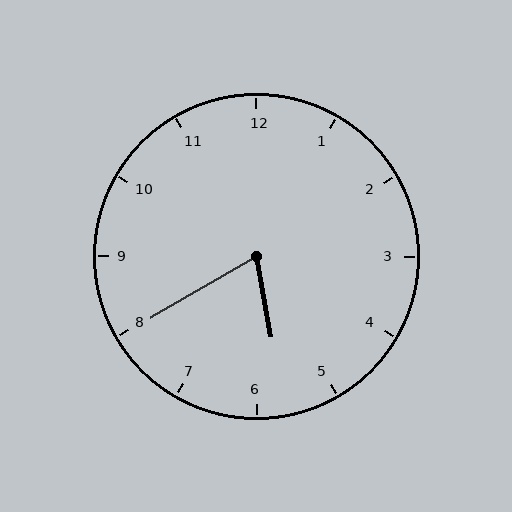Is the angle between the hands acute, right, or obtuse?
It is acute.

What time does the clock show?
5:40.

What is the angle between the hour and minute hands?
Approximately 70 degrees.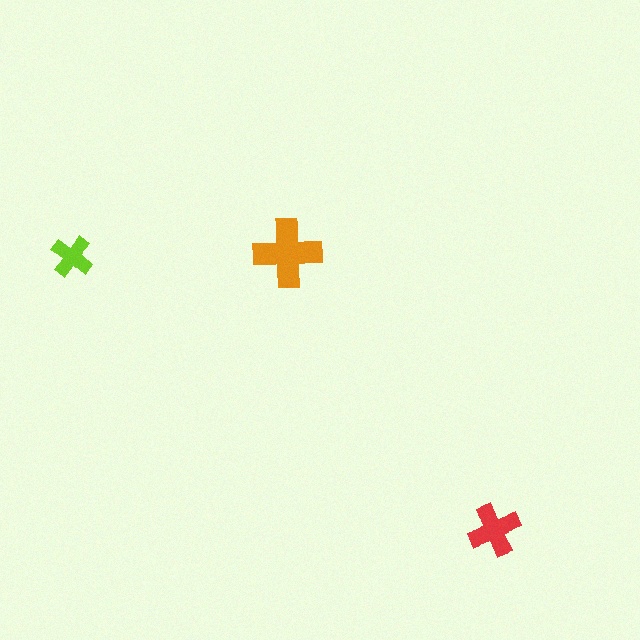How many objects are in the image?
There are 3 objects in the image.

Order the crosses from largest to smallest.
the orange one, the red one, the lime one.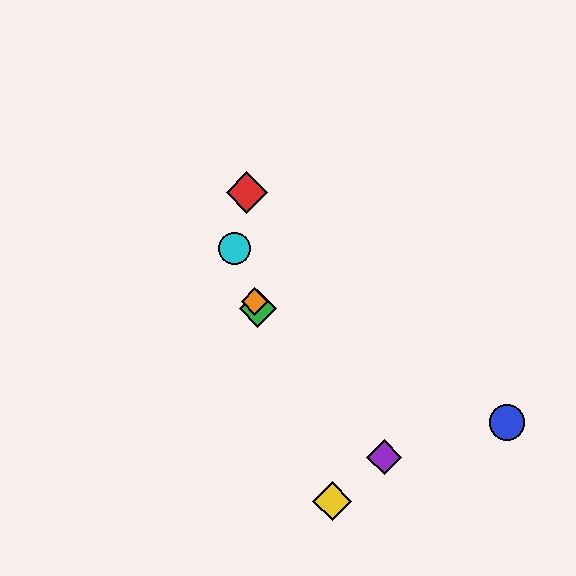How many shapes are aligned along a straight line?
4 shapes (the green diamond, the yellow diamond, the orange diamond, the cyan circle) are aligned along a straight line.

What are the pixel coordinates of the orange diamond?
The orange diamond is at (255, 301).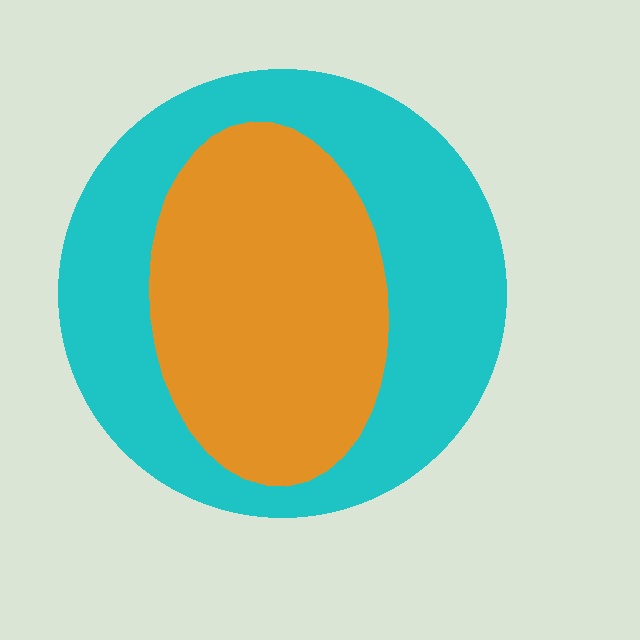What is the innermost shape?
The orange ellipse.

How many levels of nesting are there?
2.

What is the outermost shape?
The cyan circle.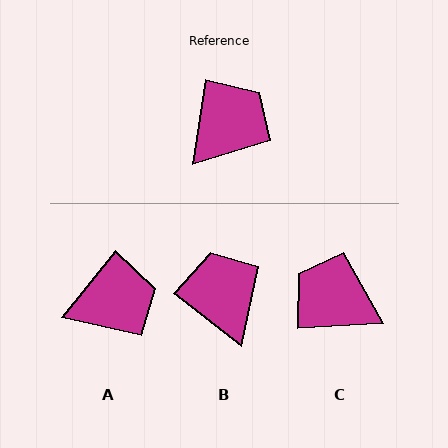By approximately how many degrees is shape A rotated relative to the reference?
Approximately 30 degrees clockwise.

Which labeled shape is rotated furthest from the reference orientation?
C, about 102 degrees away.